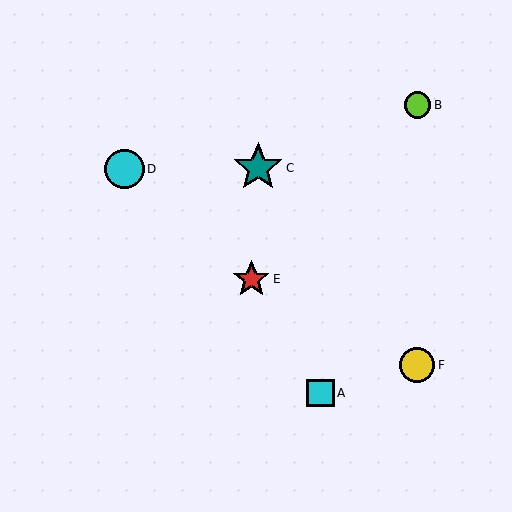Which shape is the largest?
The teal star (labeled C) is the largest.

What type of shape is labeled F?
Shape F is a yellow circle.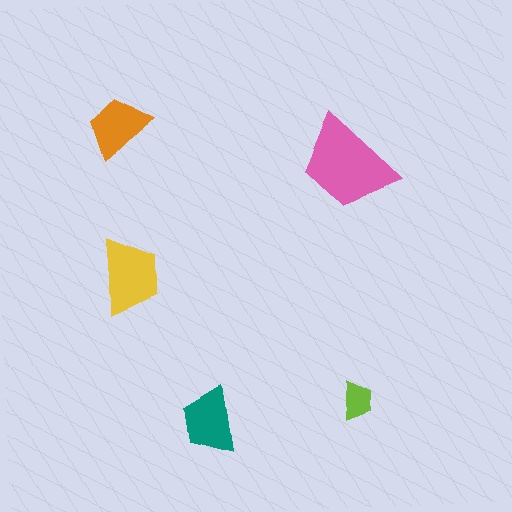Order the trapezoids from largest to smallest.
the pink one, the yellow one, the teal one, the orange one, the lime one.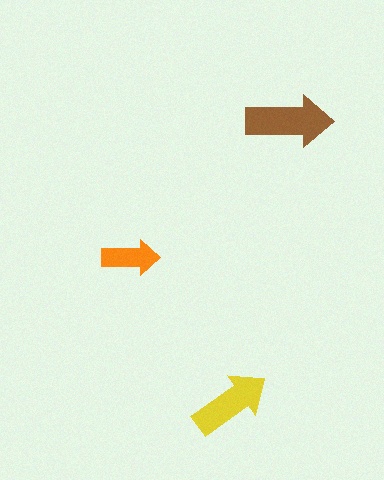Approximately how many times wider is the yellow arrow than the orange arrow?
About 1.5 times wider.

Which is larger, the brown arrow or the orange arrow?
The brown one.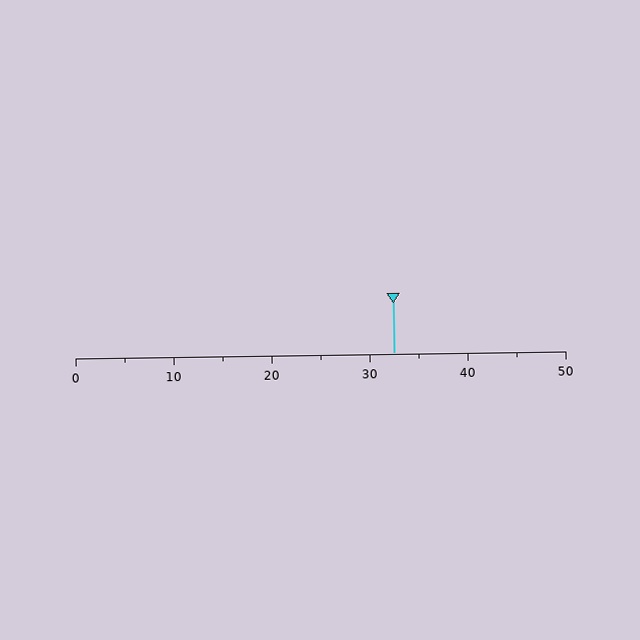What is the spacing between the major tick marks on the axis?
The major ticks are spaced 10 apart.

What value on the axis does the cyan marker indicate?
The marker indicates approximately 32.5.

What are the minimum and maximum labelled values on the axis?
The axis runs from 0 to 50.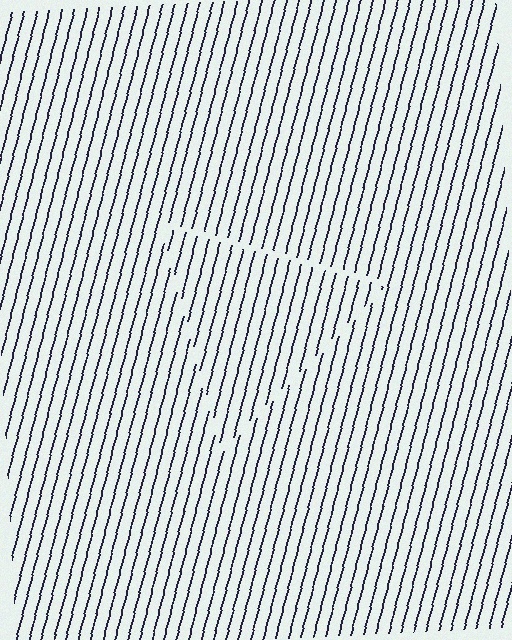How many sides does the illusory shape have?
3 sides — the line-ends trace a triangle.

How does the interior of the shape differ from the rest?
The interior of the shape contains the same grating, shifted by half a period — the contour is defined by the phase discontinuity where line-ends from the inner and outer gratings abut.